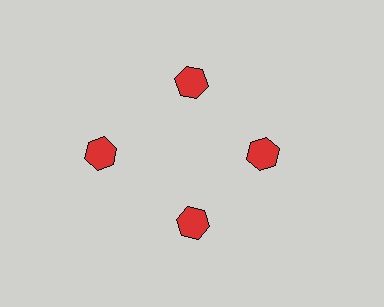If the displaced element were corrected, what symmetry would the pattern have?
It would have 4-fold rotational symmetry — the pattern would map onto itself every 90 degrees.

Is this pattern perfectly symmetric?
No. The 4 red hexagons are arranged in a ring, but one element near the 9 o'clock position is pushed outward from the center, breaking the 4-fold rotational symmetry.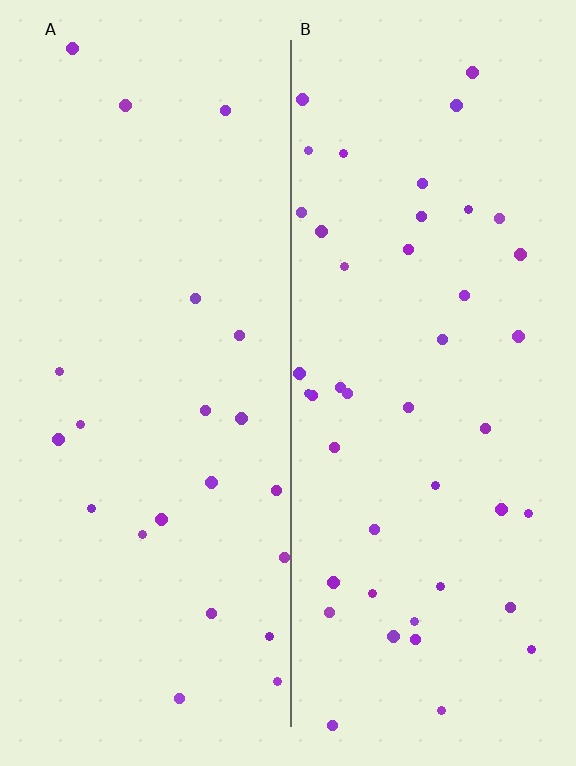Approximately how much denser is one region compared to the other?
Approximately 2.0× — region B over region A.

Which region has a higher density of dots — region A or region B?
B (the right).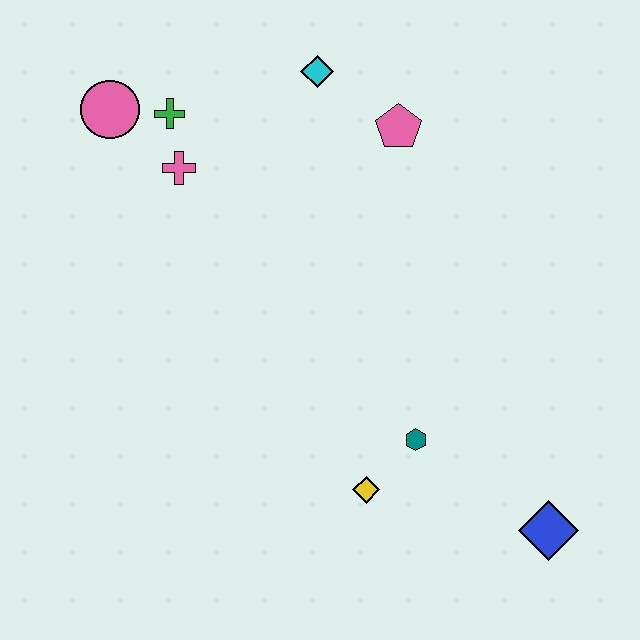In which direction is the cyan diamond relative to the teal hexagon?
The cyan diamond is above the teal hexagon.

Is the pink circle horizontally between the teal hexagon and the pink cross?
No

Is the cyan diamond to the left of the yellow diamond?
Yes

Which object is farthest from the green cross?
The blue diamond is farthest from the green cross.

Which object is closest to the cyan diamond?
The pink pentagon is closest to the cyan diamond.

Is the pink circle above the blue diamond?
Yes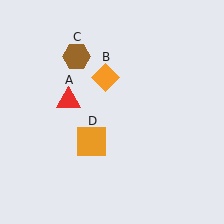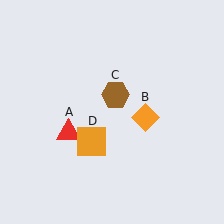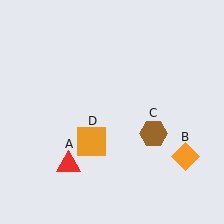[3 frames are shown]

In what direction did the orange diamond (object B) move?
The orange diamond (object B) moved down and to the right.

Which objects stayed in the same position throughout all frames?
Orange square (object D) remained stationary.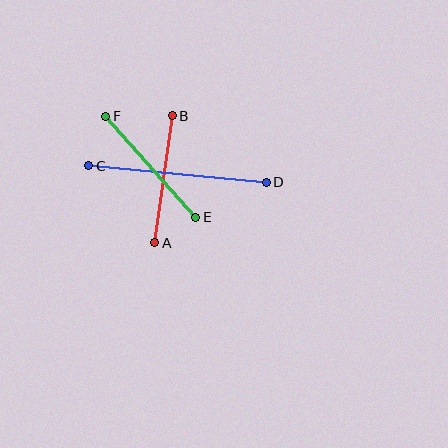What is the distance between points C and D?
The distance is approximately 178 pixels.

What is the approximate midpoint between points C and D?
The midpoint is at approximately (177, 174) pixels.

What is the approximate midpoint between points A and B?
The midpoint is at approximately (164, 179) pixels.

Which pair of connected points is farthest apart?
Points C and D are farthest apart.